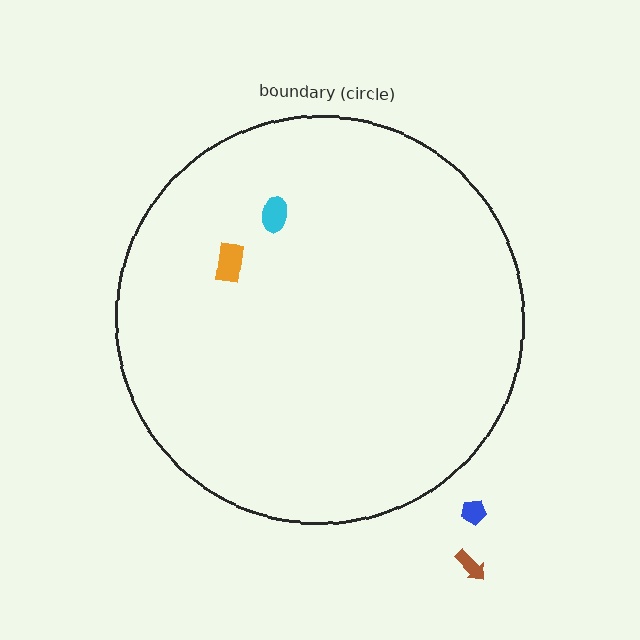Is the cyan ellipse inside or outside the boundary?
Inside.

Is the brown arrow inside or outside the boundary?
Outside.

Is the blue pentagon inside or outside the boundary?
Outside.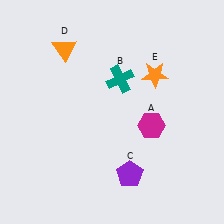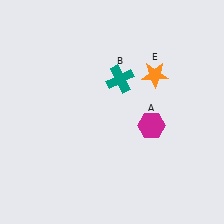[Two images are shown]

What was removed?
The orange triangle (D), the purple pentagon (C) were removed in Image 2.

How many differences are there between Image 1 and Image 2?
There are 2 differences between the two images.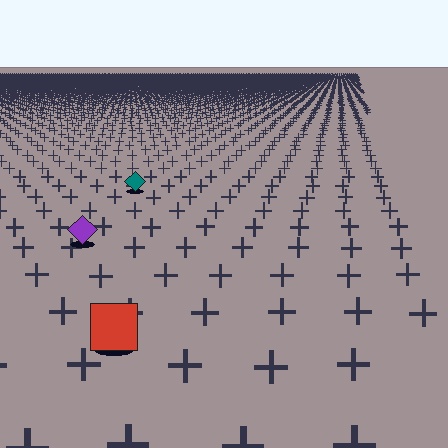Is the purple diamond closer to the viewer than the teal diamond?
Yes. The purple diamond is closer — you can tell from the texture gradient: the ground texture is coarser near it.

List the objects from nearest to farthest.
From nearest to farthest: the red square, the purple diamond, the teal diamond.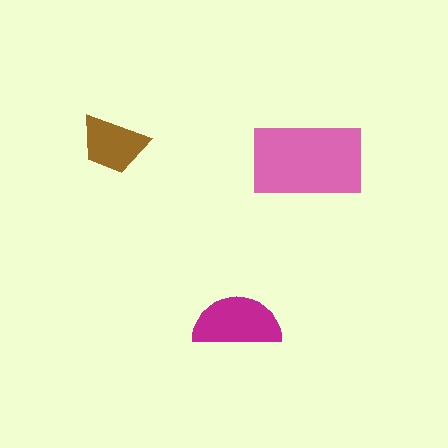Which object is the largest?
The pink rectangle.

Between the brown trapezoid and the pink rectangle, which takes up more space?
The pink rectangle.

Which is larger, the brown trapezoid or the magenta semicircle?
The magenta semicircle.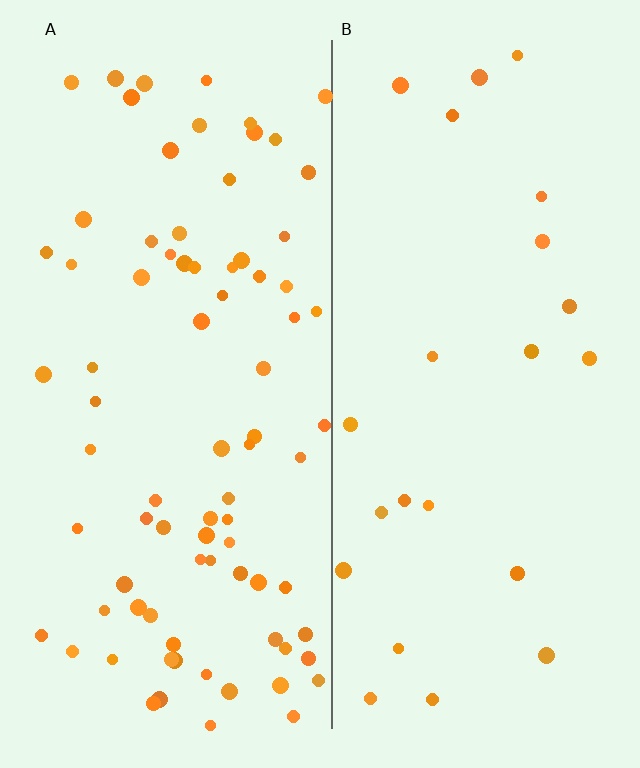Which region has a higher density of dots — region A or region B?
A (the left).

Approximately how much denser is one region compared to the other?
Approximately 3.5× — region A over region B.